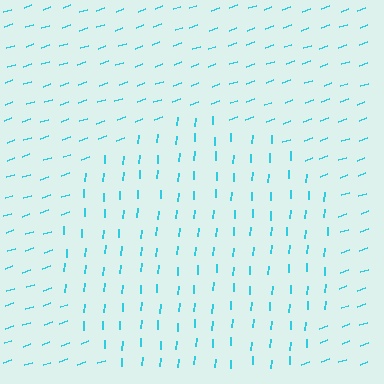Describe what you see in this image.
The image is filled with small cyan line segments. A circle region in the image has lines oriented differently from the surrounding lines, creating a visible texture boundary.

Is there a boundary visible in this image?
Yes, there is a texture boundary formed by a change in line orientation.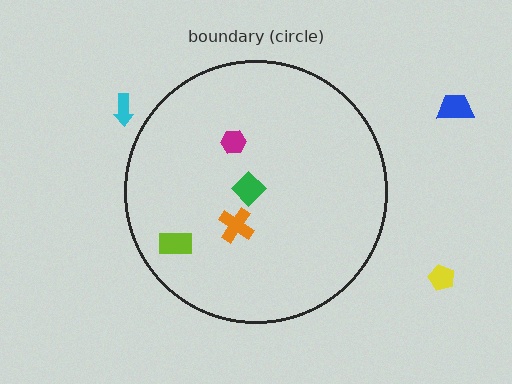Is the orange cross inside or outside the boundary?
Inside.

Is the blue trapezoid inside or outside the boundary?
Outside.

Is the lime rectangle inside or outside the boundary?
Inside.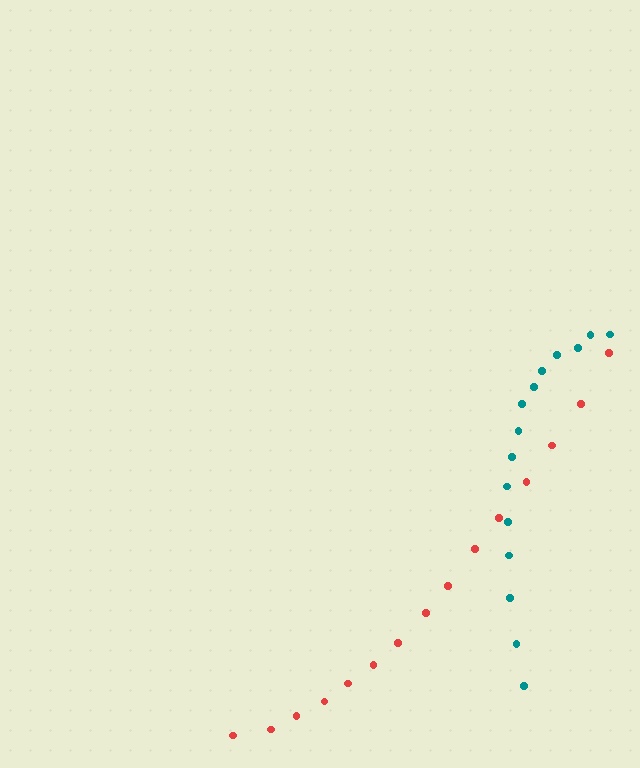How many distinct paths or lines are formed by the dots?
There are 2 distinct paths.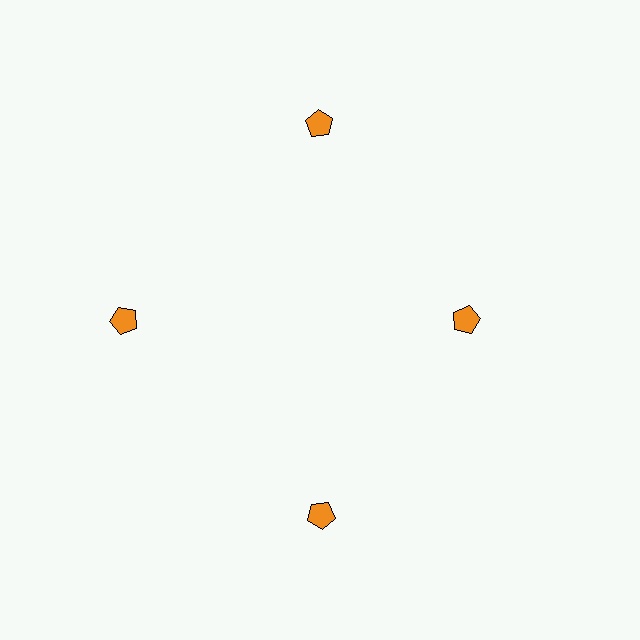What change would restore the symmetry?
The symmetry would be restored by moving it outward, back onto the ring so that all 4 pentagons sit at equal angles and equal distance from the center.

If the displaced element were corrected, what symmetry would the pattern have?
It would have 4-fold rotational symmetry — the pattern would map onto itself every 90 degrees.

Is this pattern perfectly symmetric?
No. The 4 orange pentagons are arranged in a ring, but one element near the 3 o'clock position is pulled inward toward the center, breaking the 4-fold rotational symmetry.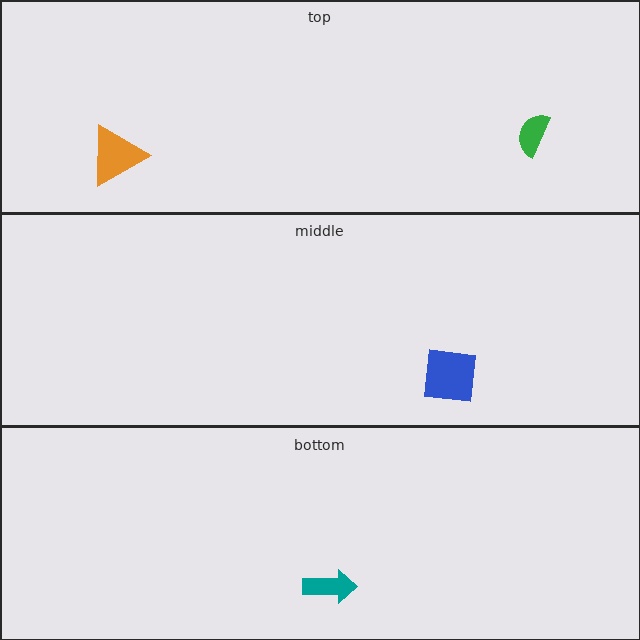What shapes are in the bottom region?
The teal arrow.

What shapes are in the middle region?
The blue square.